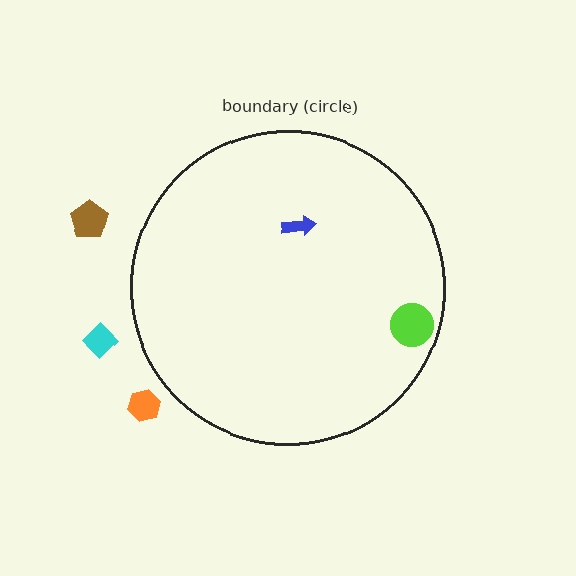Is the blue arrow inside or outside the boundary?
Inside.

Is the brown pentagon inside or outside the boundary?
Outside.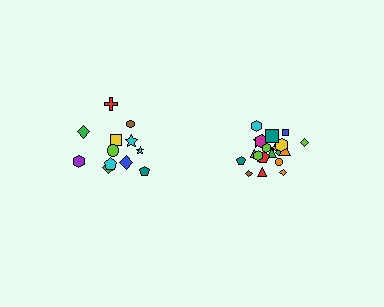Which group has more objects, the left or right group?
The right group.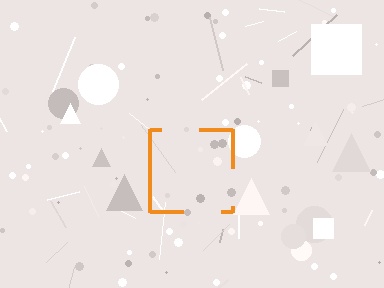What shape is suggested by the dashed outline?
The dashed outline suggests a square.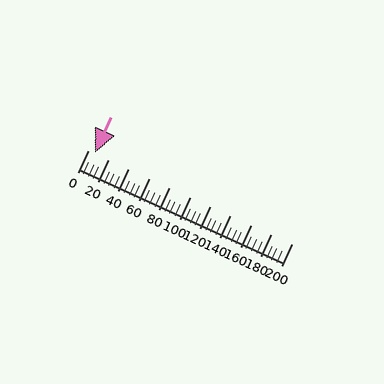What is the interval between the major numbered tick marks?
The major tick marks are spaced 20 units apart.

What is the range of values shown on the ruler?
The ruler shows values from 0 to 200.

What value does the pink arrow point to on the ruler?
The pink arrow points to approximately 6.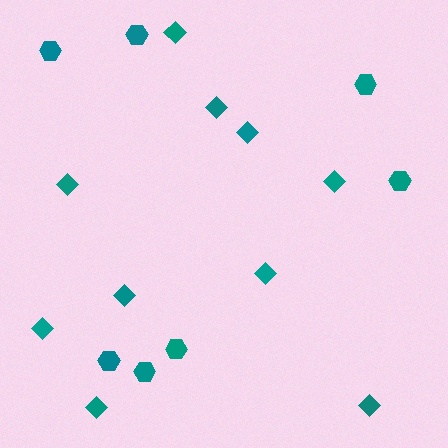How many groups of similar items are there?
There are 2 groups: one group of diamonds (10) and one group of hexagons (7).